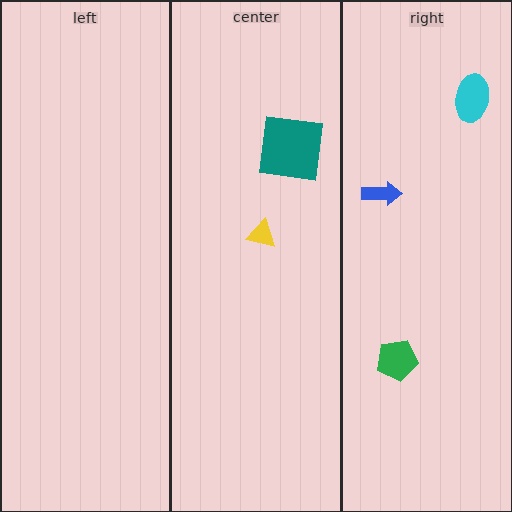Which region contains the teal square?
The center region.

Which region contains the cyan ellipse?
The right region.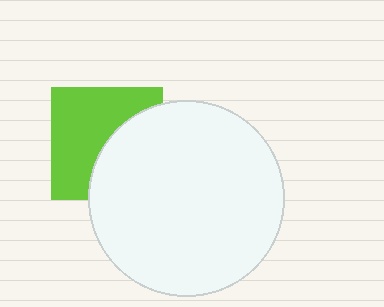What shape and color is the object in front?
The object in front is a white circle.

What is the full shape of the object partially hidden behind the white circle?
The partially hidden object is a lime square.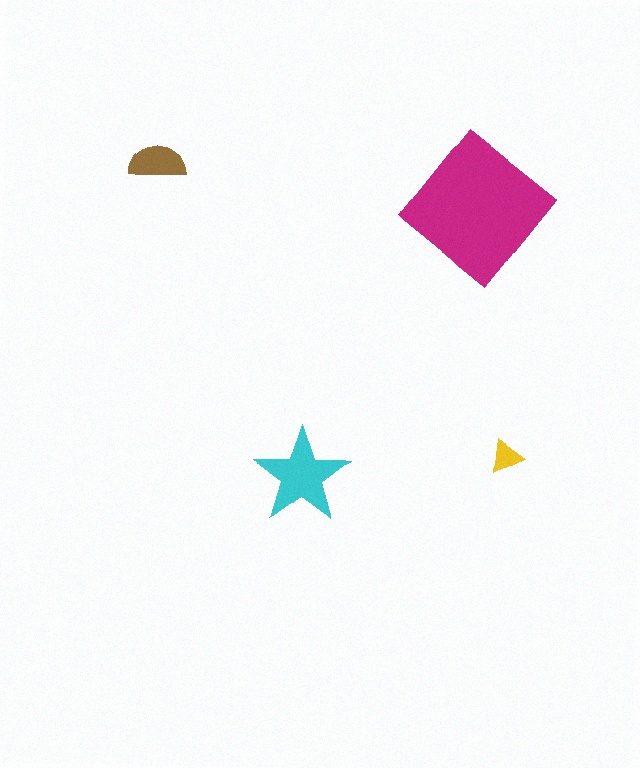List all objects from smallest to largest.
The yellow triangle, the brown semicircle, the cyan star, the magenta diamond.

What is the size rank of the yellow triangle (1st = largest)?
4th.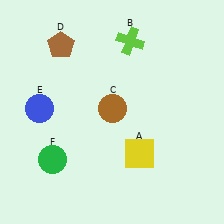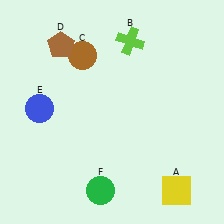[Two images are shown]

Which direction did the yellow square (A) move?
The yellow square (A) moved right.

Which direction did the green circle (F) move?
The green circle (F) moved right.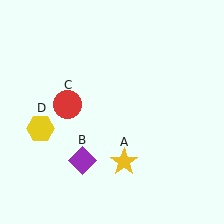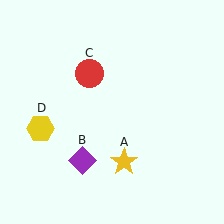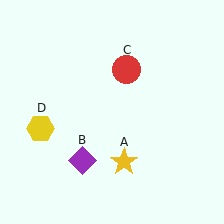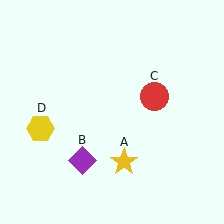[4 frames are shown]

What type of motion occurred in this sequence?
The red circle (object C) rotated clockwise around the center of the scene.